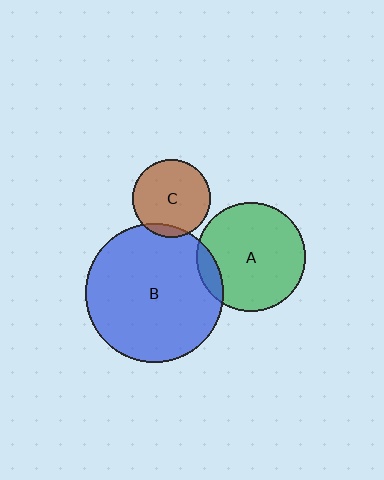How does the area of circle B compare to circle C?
Approximately 3.1 times.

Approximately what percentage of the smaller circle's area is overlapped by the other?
Approximately 10%.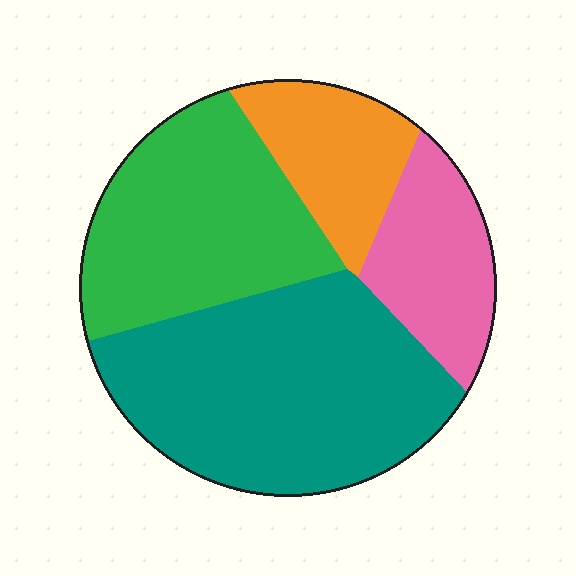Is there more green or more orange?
Green.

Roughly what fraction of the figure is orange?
Orange takes up about one eighth (1/8) of the figure.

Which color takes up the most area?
Teal, at roughly 40%.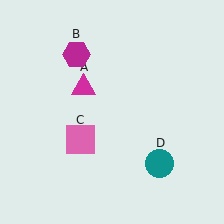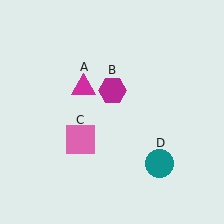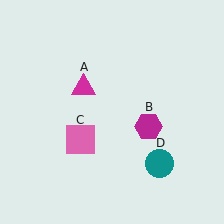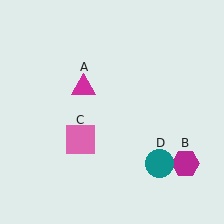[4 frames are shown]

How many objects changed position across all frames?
1 object changed position: magenta hexagon (object B).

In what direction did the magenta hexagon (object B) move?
The magenta hexagon (object B) moved down and to the right.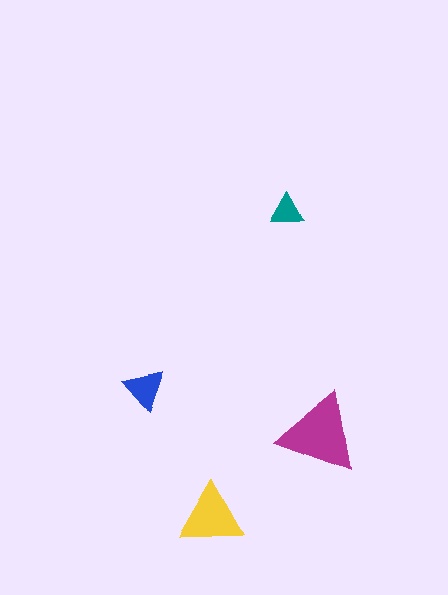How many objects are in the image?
There are 4 objects in the image.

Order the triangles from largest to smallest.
the magenta one, the yellow one, the blue one, the teal one.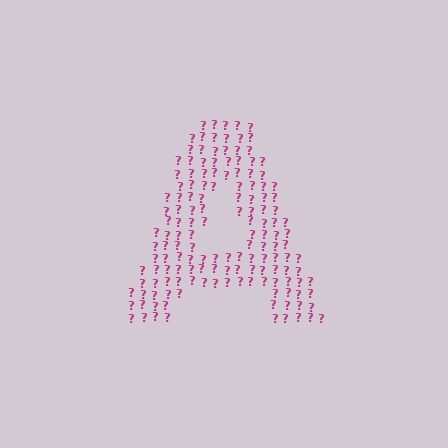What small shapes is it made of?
It is made of small question marks.